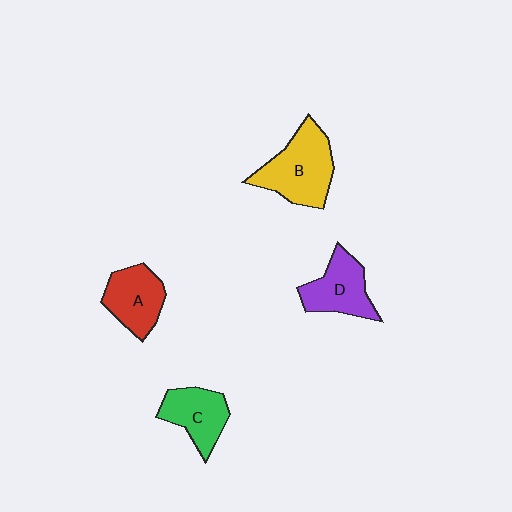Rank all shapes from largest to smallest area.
From largest to smallest: B (yellow), D (purple), A (red), C (green).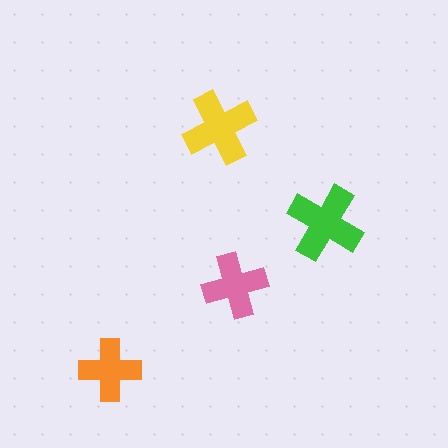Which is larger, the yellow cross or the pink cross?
The yellow one.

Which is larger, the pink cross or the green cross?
The green one.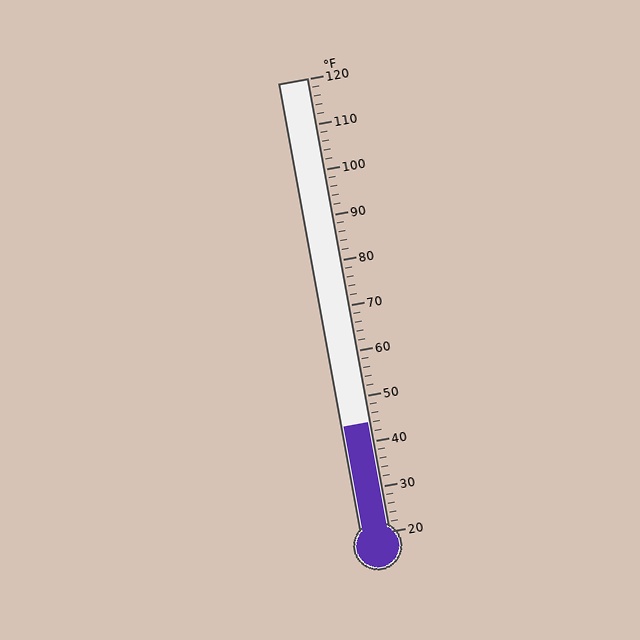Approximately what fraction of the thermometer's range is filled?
The thermometer is filled to approximately 25% of its range.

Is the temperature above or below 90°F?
The temperature is below 90°F.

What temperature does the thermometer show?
The thermometer shows approximately 44°F.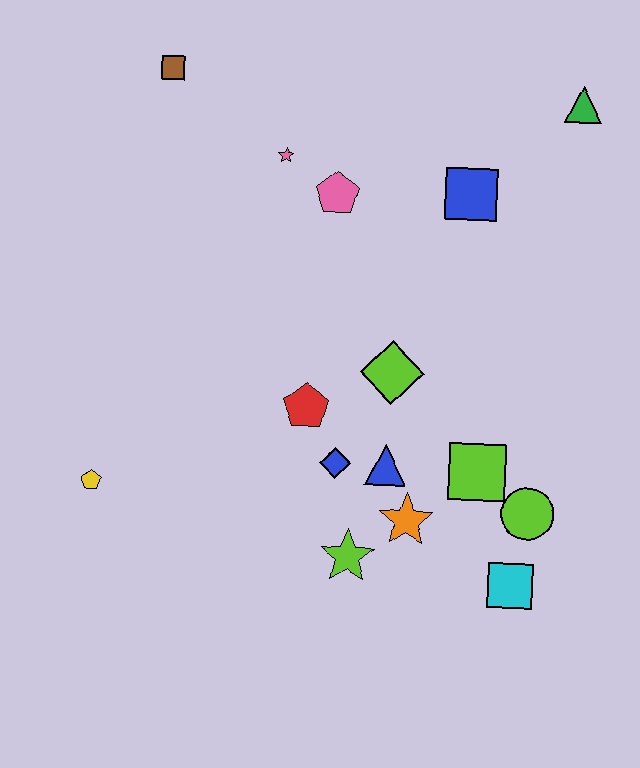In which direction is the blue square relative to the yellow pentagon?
The blue square is to the right of the yellow pentagon.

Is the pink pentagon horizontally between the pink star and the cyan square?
Yes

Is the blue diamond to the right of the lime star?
No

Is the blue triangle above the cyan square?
Yes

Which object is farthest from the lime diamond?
The brown square is farthest from the lime diamond.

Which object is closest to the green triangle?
The blue square is closest to the green triangle.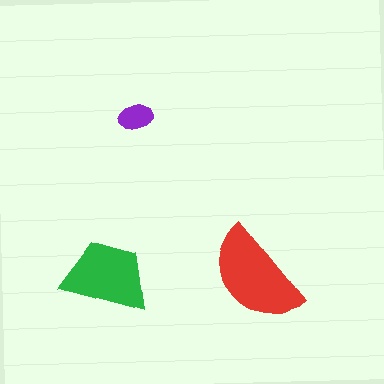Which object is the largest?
The red semicircle.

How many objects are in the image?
There are 3 objects in the image.